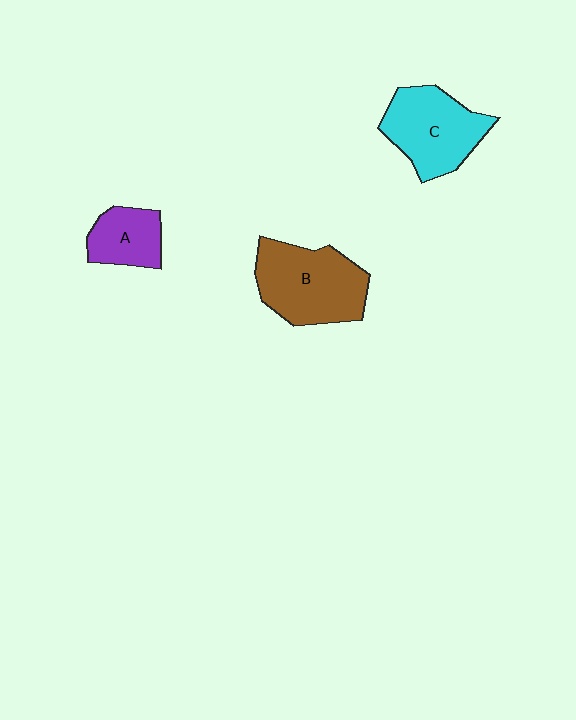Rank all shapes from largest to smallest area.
From largest to smallest: B (brown), C (cyan), A (purple).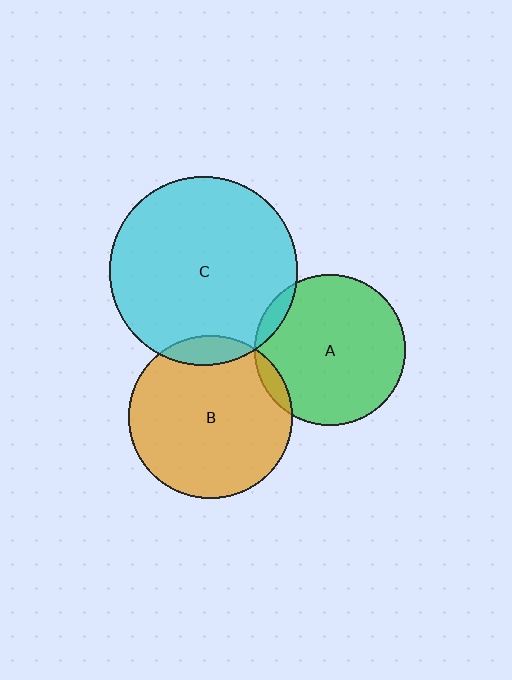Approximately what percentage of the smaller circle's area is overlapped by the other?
Approximately 5%.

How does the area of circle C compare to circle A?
Approximately 1.6 times.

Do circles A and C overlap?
Yes.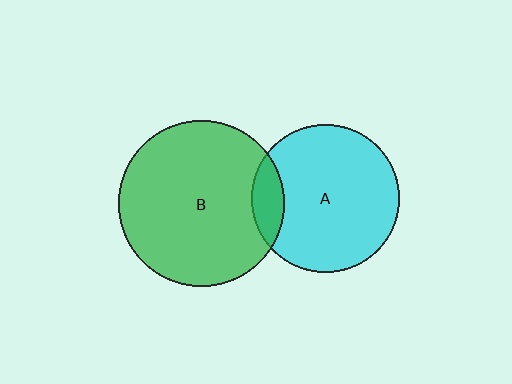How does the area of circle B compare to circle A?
Approximately 1.3 times.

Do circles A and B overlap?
Yes.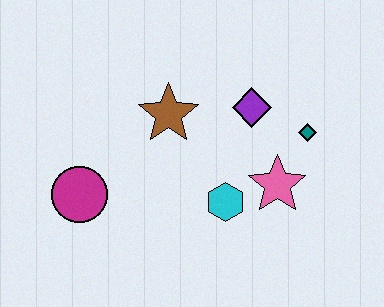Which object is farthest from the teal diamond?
The magenta circle is farthest from the teal diamond.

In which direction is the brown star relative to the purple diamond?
The brown star is to the left of the purple diamond.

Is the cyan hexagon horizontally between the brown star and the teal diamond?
Yes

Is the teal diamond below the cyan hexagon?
No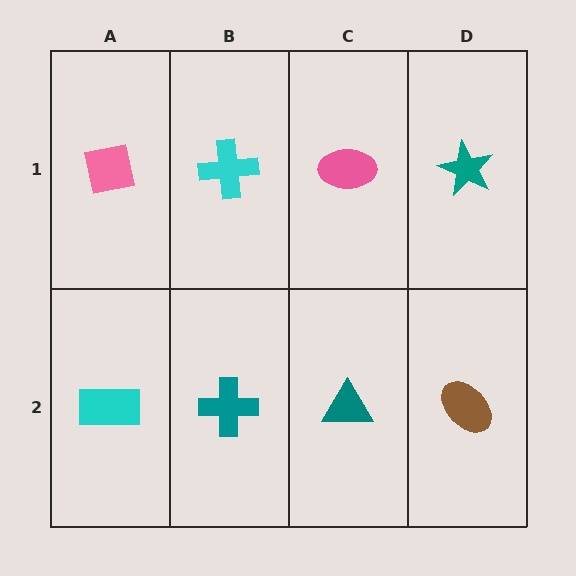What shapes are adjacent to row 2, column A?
A pink square (row 1, column A), a teal cross (row 2, column B).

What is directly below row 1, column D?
A brown ellipse.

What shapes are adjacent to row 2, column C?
A pink ellipse (row 1, column C), a teal cross (row 2, column B), a brown ellipse (row 2, column D).